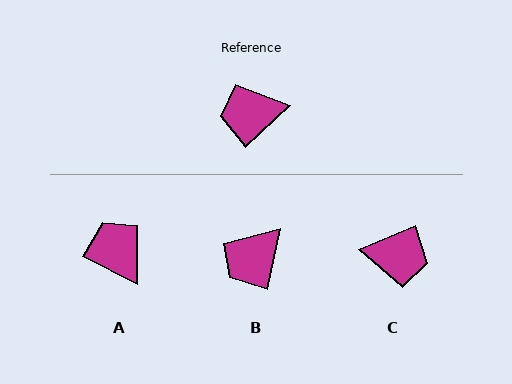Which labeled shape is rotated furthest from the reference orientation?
C, about 159 degrees away.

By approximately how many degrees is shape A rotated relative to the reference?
Approximately 69 degrees clockwise.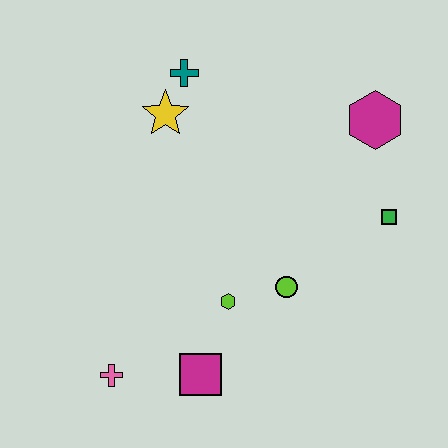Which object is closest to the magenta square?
The lime hexagon is closest to the magenta square.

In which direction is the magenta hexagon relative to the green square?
The magenta hexagon is above the green square.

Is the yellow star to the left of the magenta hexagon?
Yes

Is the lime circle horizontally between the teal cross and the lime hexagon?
No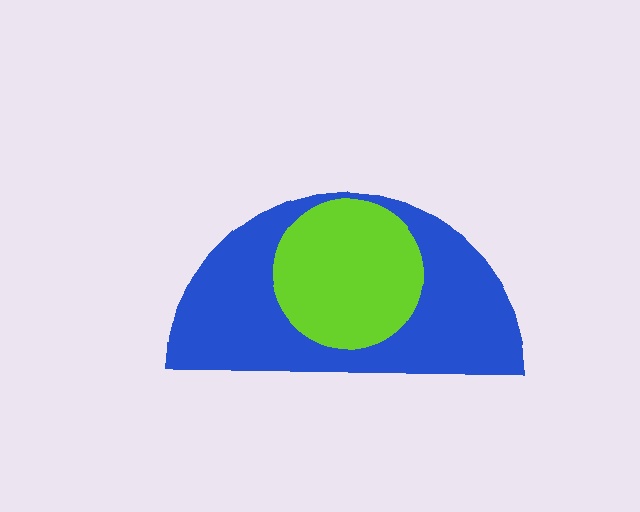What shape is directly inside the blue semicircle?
The lime circle.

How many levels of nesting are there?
2.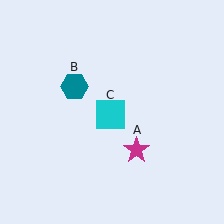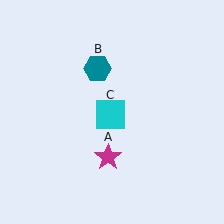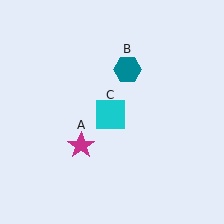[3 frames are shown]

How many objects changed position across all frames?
2 objects changed position: magenta star (object A), teal hexagon (object B).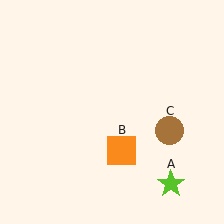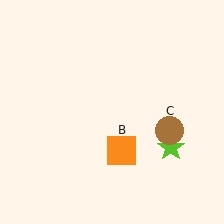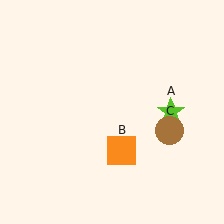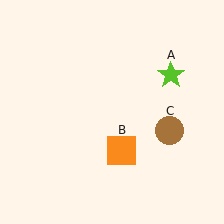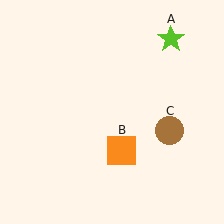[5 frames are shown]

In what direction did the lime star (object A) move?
The lime star (object A) moved up.